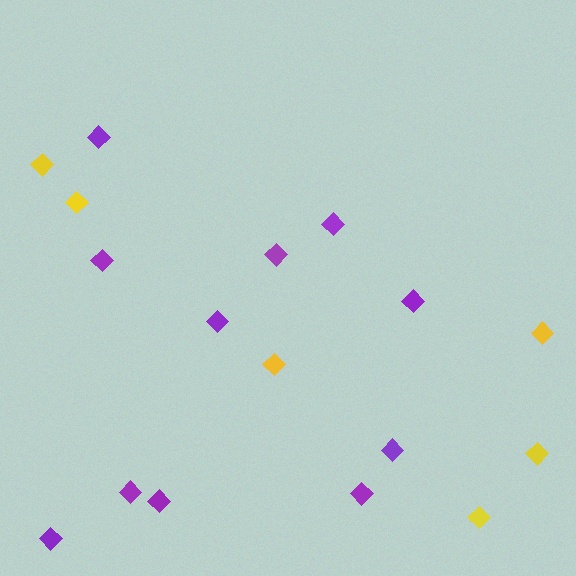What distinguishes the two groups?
There are 2 groups: one group of yellow diamonds (6) and one group of purple diamonds (11).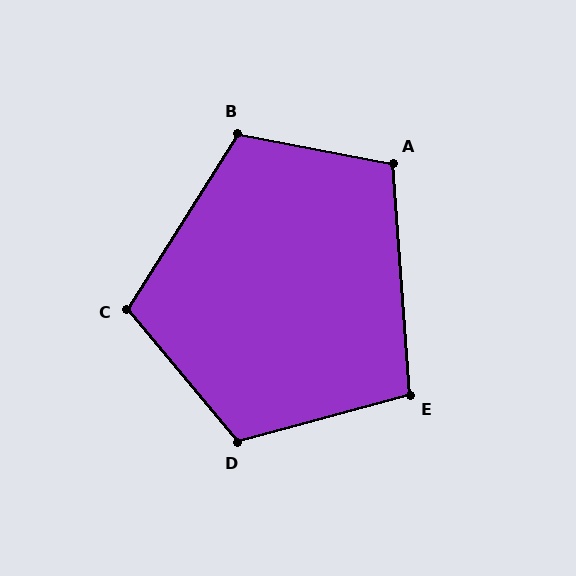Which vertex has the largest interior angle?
D, at approximately 114 degrees.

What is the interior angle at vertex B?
Approximately 111 degrees (obtuse).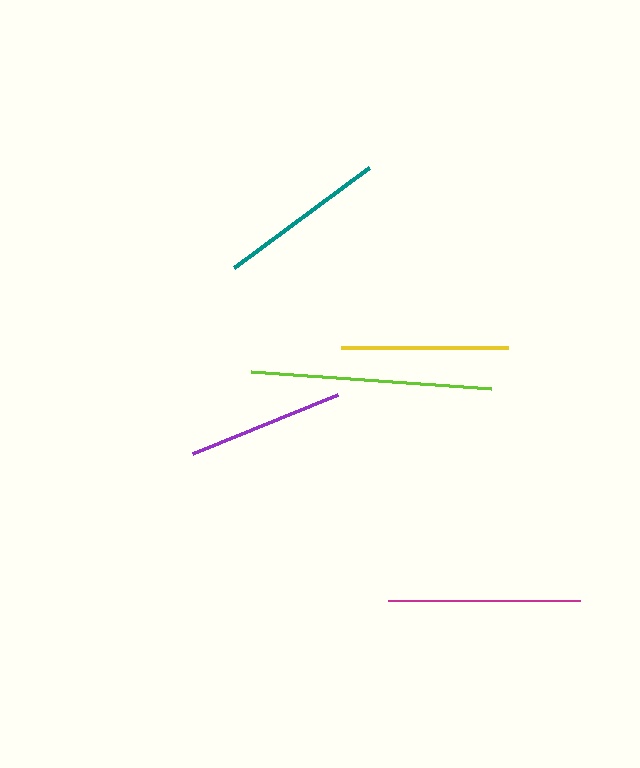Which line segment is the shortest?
The purple line is the shortest at approximately 157 pixels.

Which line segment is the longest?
The lime line is the longest at approximately 241 pixels.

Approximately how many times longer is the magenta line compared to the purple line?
The magenta line is approximately 1.2 times the length of the purple line.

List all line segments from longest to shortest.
From longest to shortest: lime, magenta, teal, yellow, purple.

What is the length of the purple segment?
The purple segment is approximately 157 pixels long.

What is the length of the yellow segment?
The yellow segment is approximately 167 pixels long.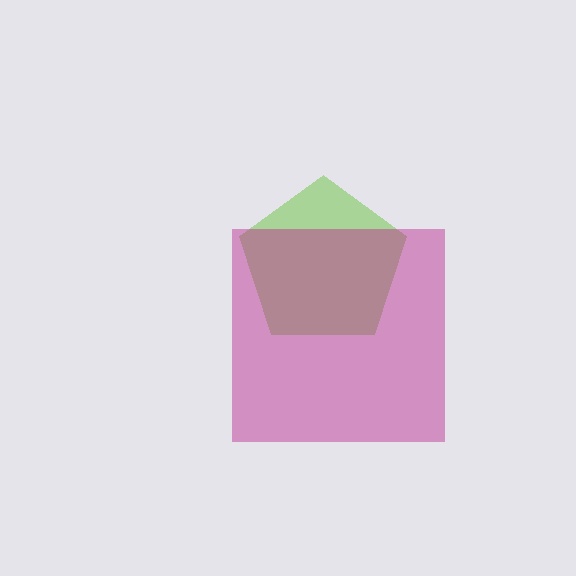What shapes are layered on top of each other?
The layered shapes are: a lime pentagon, a magenta square.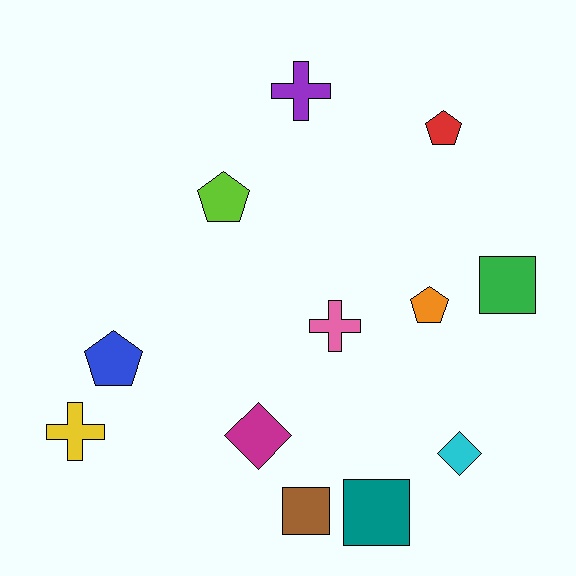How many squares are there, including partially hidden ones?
There are 3 squares.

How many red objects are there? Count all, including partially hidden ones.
There is 1 red object.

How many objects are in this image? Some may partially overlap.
There are 12 objects.